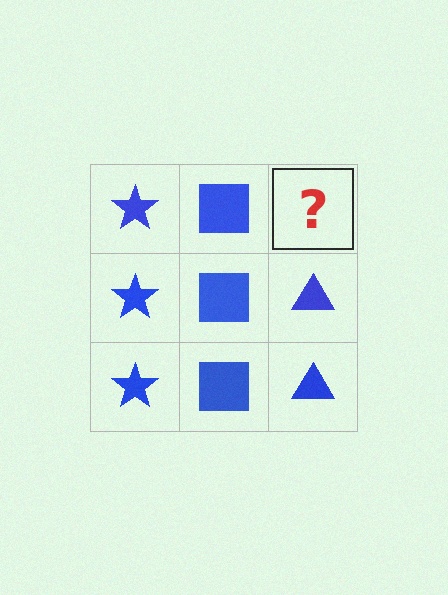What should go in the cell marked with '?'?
The missing cell should contain a blue triangle.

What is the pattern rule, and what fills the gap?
The rule is that each column has a consistent shape. The gap should be filled with a blue triangle.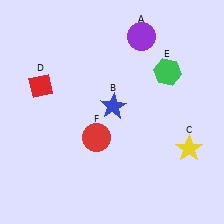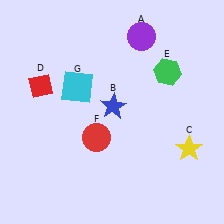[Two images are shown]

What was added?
A cyan square (G) was added in Image 2.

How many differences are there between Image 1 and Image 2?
There is 1 difference between the two images.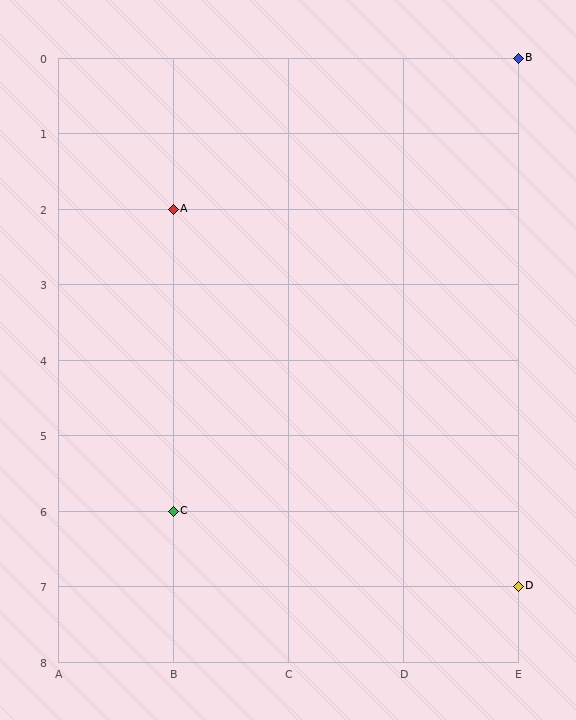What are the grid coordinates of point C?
Point C is at grid coordinates (B, 6).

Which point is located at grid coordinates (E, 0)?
Point B is at (E, 0).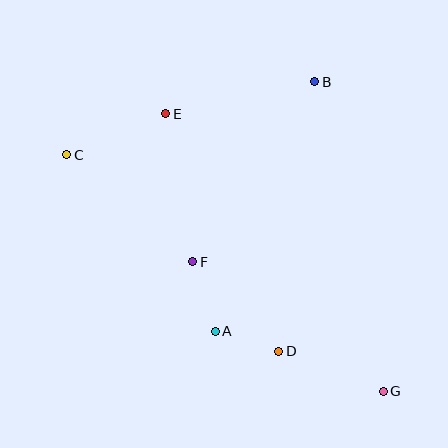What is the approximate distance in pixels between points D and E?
The distance between D and E is approximately 263 pixels.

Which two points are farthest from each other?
Points C and G are farthest from each other.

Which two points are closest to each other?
Points A and D are closest to each other.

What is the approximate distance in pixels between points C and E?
The distance between C and E is approximately 107 pixels.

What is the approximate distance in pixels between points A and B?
The distance between A and B is approximately 269 pixels.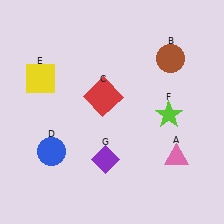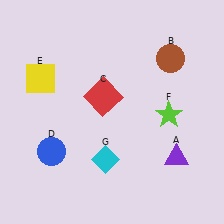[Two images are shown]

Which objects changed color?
A changed from pink to purple. G changed from purple to cyan.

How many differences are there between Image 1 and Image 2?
There are 2 differences between the two images.